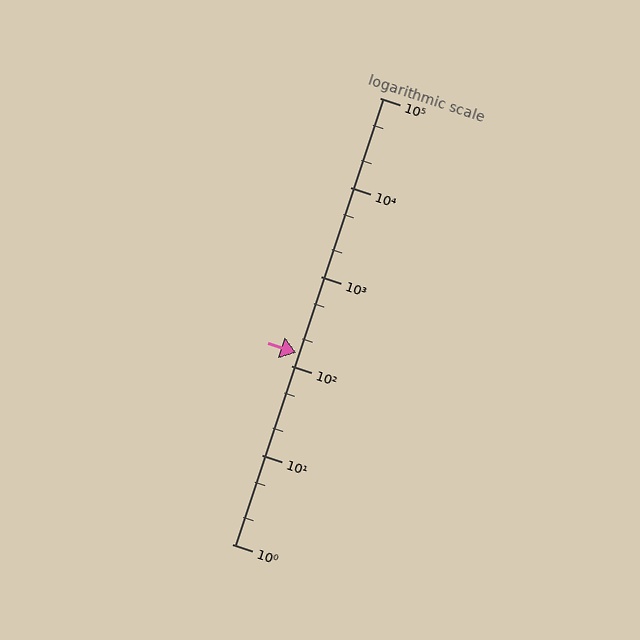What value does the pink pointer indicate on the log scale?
The pointer indicates approximately 140.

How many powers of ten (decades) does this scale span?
The scale spans 5 decades, from 1 to 100000.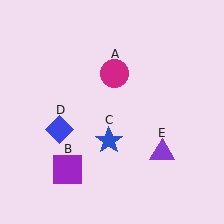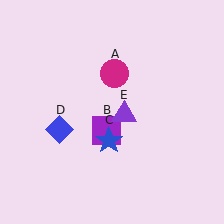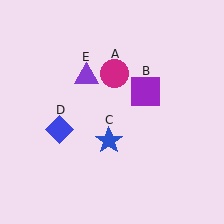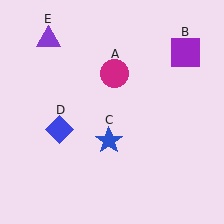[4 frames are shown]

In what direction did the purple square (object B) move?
The purple square (object B) moved up and to the right.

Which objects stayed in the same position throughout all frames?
Magenta circle (object A) and blue star (object C) and blue diamond (object D) remained stationary.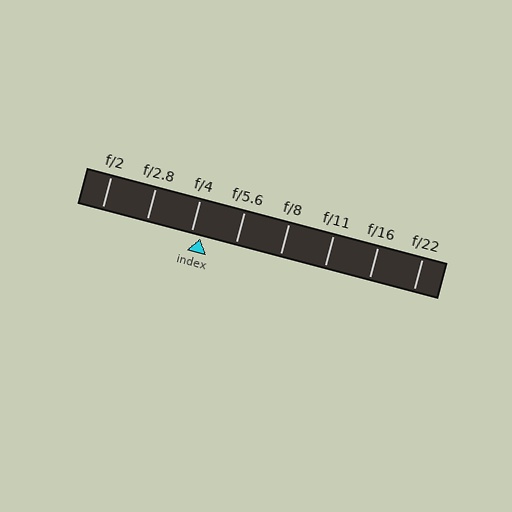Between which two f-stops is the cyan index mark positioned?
The index mark is between f/4 and f/5.6.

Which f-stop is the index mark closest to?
The index mark is closest to f/4.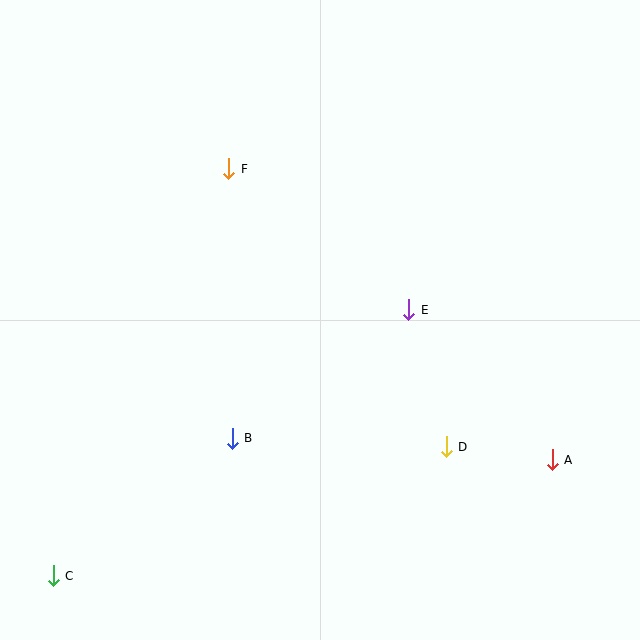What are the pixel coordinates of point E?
Point E is at (409, 310).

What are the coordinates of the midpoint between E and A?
The midpoint between E and A is at (481, 385).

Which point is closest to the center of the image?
Point E at (409, 310) is closest to the center.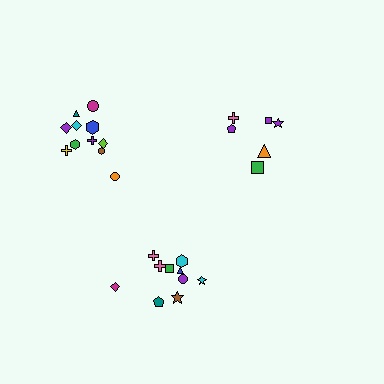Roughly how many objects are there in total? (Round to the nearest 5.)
Roughly 30 objects in total.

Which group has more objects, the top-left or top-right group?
The top-left group.